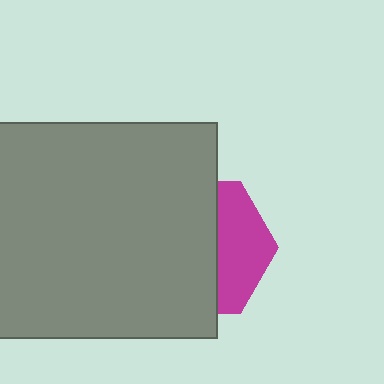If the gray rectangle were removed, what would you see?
You would see the complete magenta hexagon.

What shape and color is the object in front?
The object in front is a gray rectangle.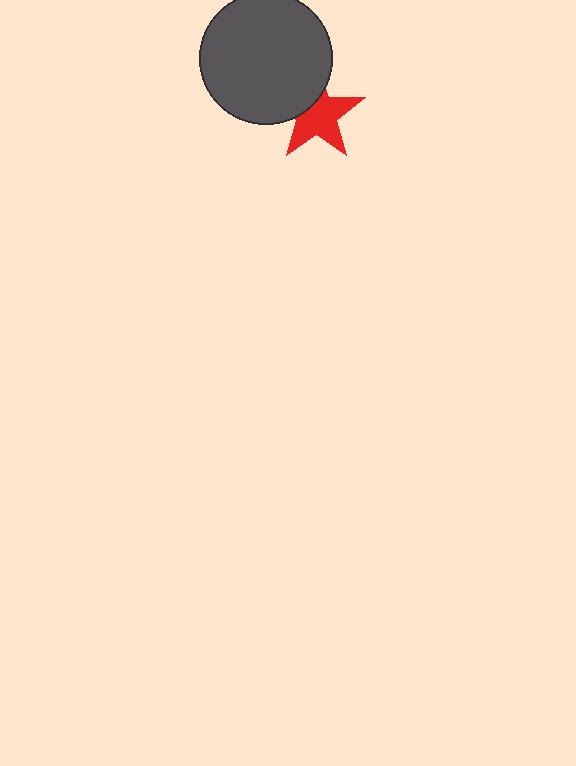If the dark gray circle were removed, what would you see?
You would see the complete red star.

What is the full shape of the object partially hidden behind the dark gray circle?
The partially hidden object is a red star.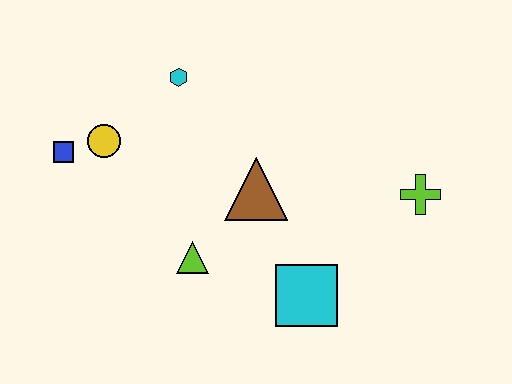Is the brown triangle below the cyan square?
No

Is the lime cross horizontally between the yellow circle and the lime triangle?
No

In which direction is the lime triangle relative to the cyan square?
The lime triangle is to the left of the cyan square.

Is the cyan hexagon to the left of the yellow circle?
No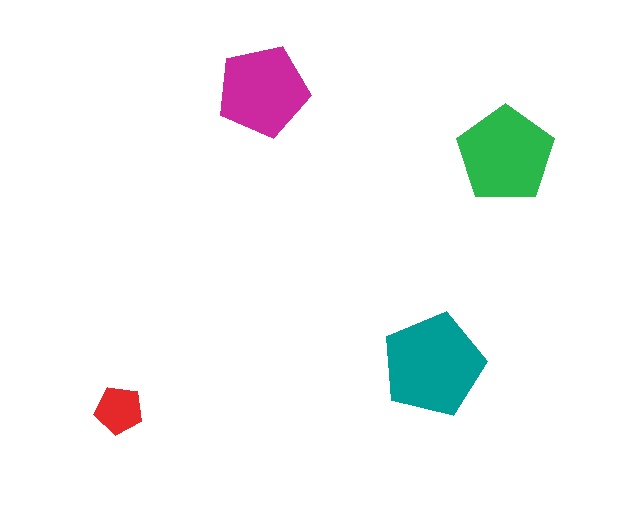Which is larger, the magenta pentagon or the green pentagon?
The green one.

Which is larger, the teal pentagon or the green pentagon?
The teal one.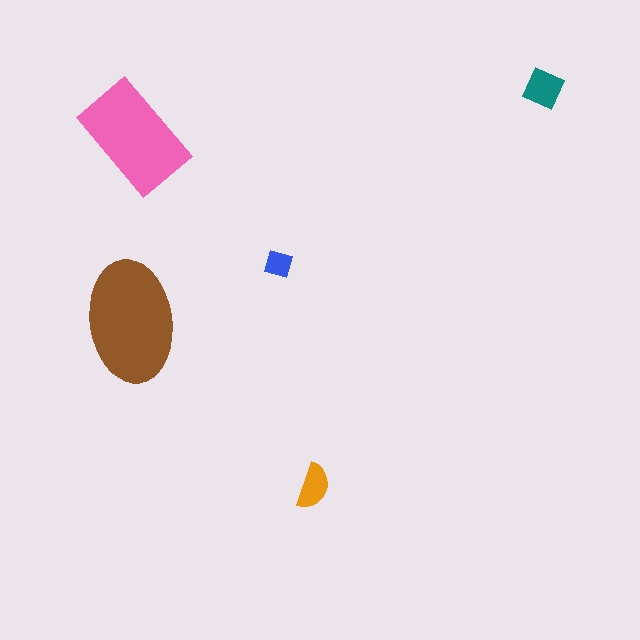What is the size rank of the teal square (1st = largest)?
3rd.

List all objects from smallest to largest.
The blue diamond, the orange semicircle, the teal square, the pink rectangle, the brown ellipse.